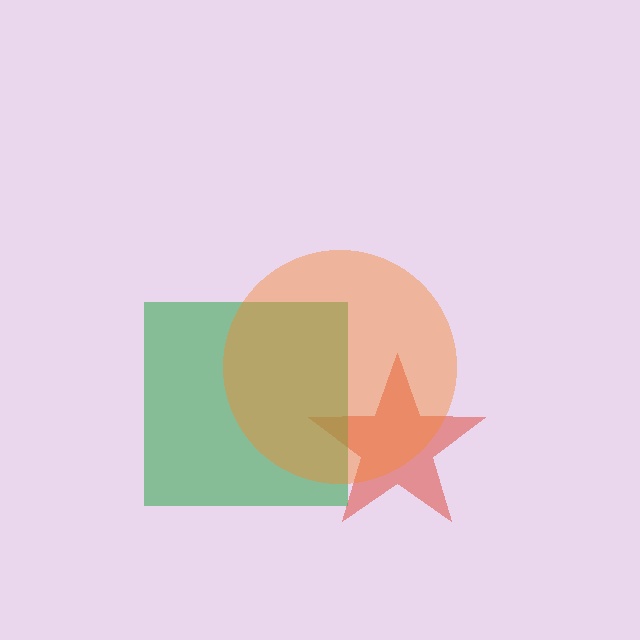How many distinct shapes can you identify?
There are 3 distinct shapes: a red star, a green square, an orange circle.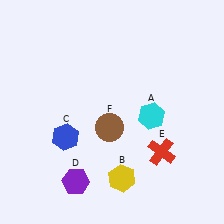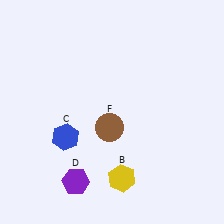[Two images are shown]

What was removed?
The cyan hexagon (A), the red cross (E) were removed in Image 2.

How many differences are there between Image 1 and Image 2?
There are 2 differences between the two images.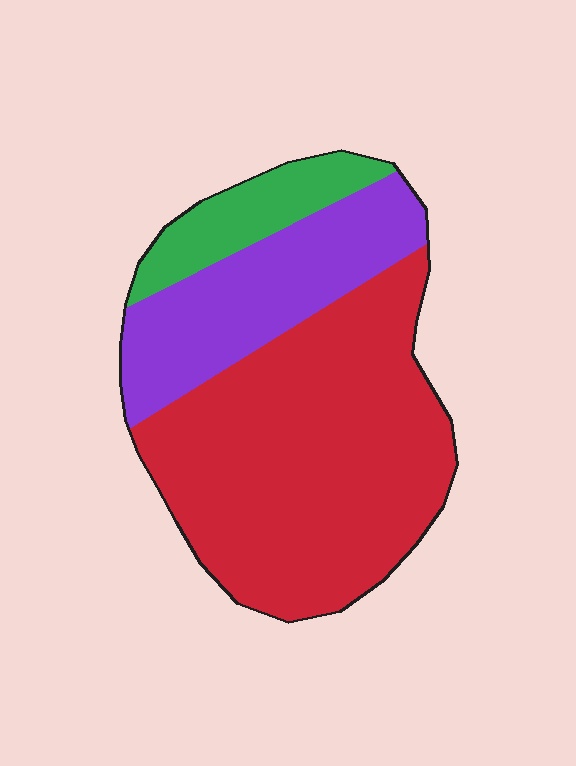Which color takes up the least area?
Green, at roughly 10%.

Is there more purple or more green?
Purple.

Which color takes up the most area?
Red, at roughly 60%.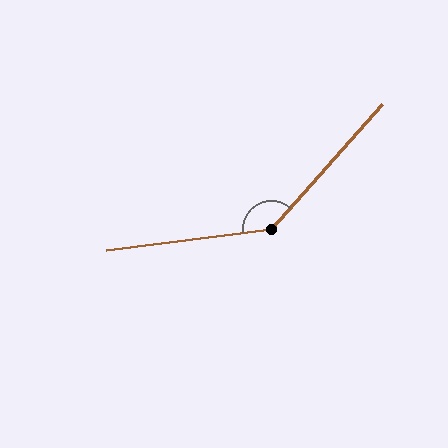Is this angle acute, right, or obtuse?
It is obtuse.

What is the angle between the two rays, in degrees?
Approximately 139 degrees.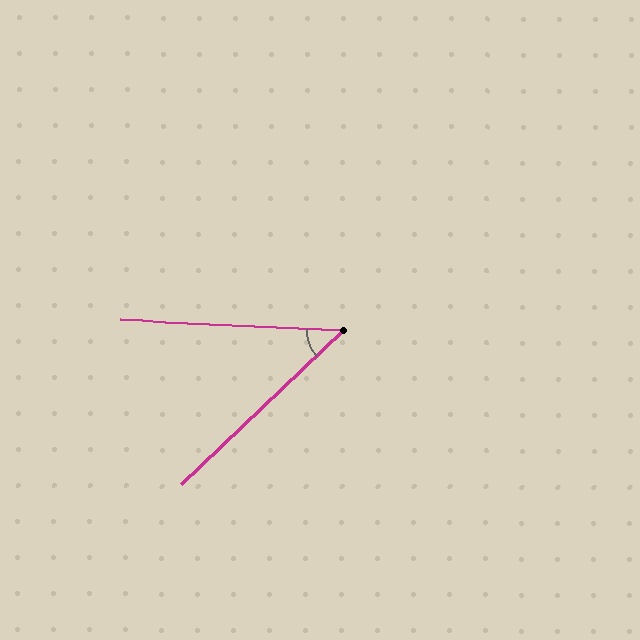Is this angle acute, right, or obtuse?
It is acute.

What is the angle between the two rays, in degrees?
Approximately 46 degrees.